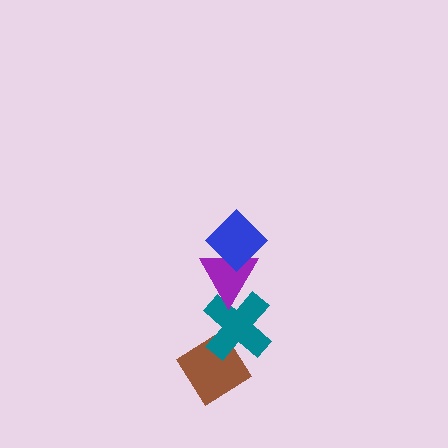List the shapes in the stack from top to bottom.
From top to bottom: the blue diamond, the purple triangle, the teal cross, the brown diamond.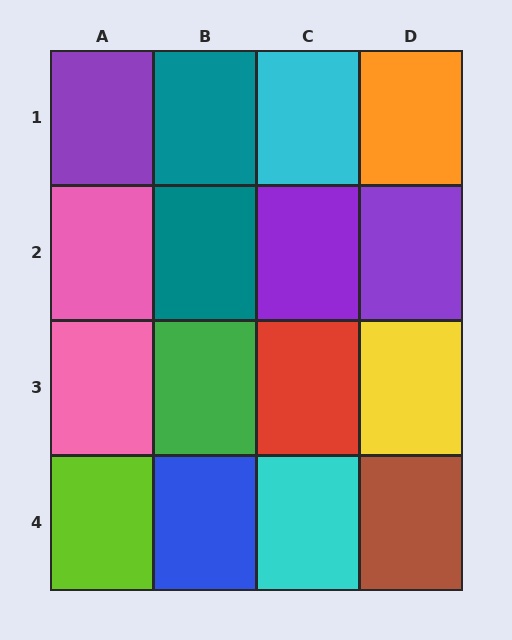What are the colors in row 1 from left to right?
Purple, teal, cyan, orange.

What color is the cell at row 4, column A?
Lime.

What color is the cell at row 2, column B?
Teal.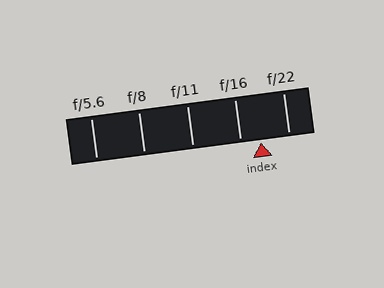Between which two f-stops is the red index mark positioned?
The index mark is between f/16 and f/22.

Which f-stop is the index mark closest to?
The index mark is closest to f/16.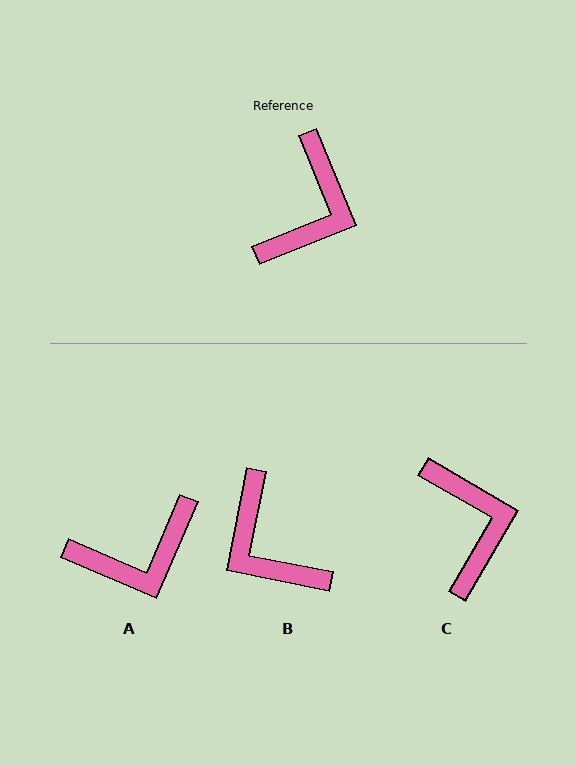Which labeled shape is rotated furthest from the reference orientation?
B, about 124 degrees away.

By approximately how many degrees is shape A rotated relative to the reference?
Approximately 45 degrees clockwise.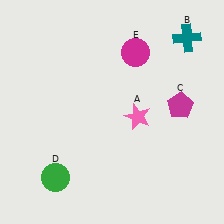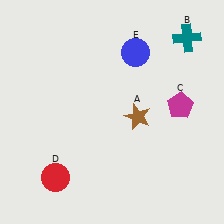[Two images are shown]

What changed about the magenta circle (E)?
In Image 1, E is magenta. In Image 2, it changed to blue.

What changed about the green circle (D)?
In Image 1, D is green. In Image 2, it changed to red.